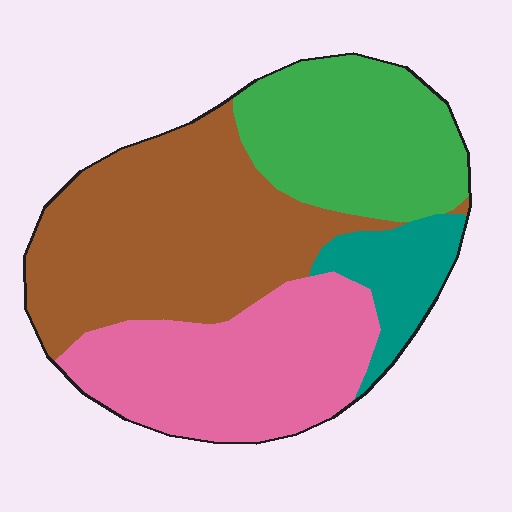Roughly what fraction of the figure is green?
Green covers 24% of the figure.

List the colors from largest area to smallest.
From largest to smallest: brown, pink, green, teal.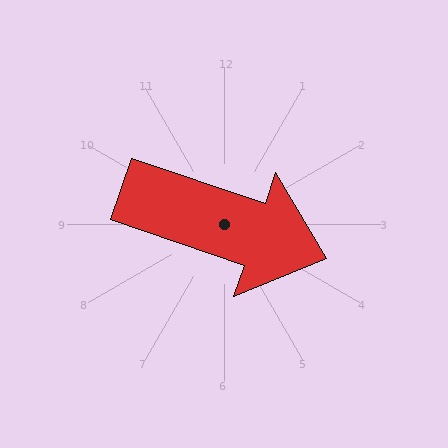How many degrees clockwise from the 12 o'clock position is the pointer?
Approximately 109 degrees.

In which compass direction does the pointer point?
East.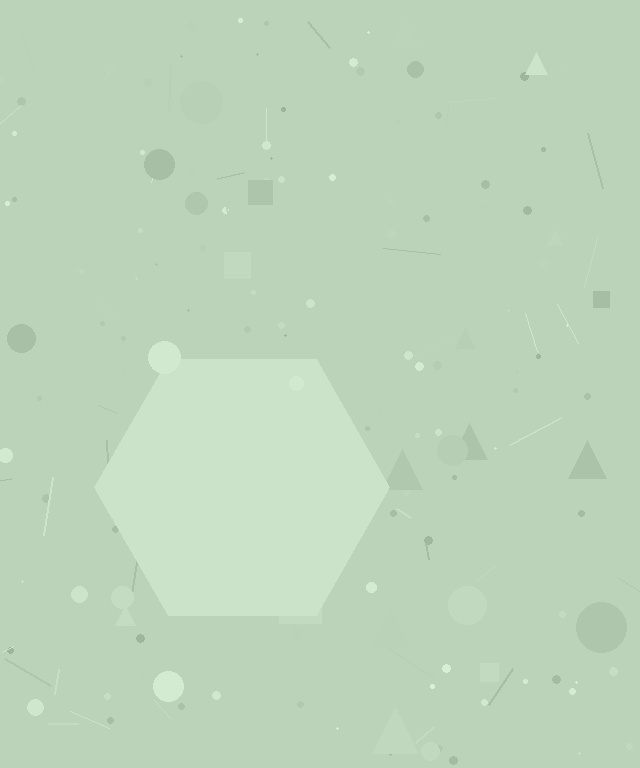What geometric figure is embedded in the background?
A hexagon is embedded in the background.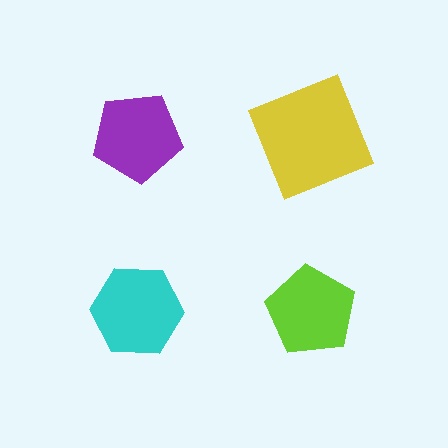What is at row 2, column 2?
A lime pentagon.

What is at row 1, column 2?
A yellow square.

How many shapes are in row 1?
2 shapes.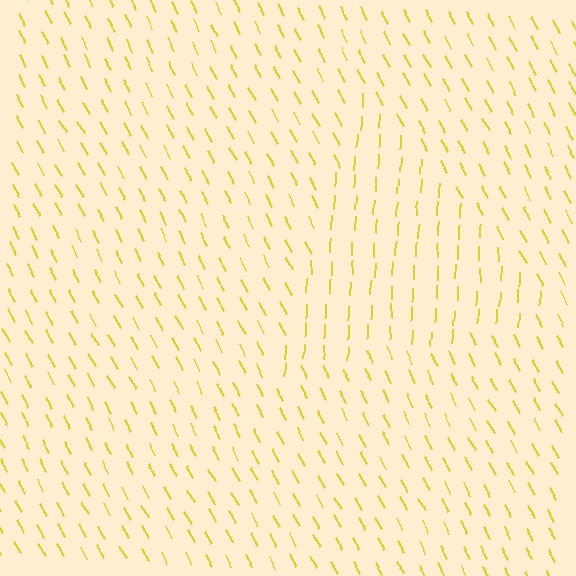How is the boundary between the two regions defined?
The boundary is defined purely by a change in line orientation (approximately 30 degrees difference). All lines are the same color and thickness.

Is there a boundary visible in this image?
Yes, there is a texture boundary formed by a change in line orientation.